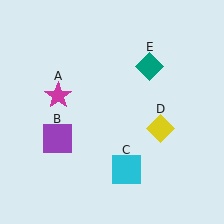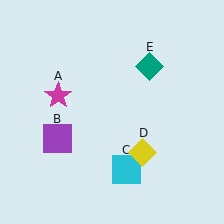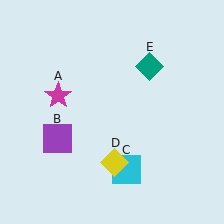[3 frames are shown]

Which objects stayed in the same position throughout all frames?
Magenta star (object A) and purple square (object B) and cyan square (object C) and teal diamond (object E) remained stationary.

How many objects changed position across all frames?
1 object changed position: yellow diamond (object D).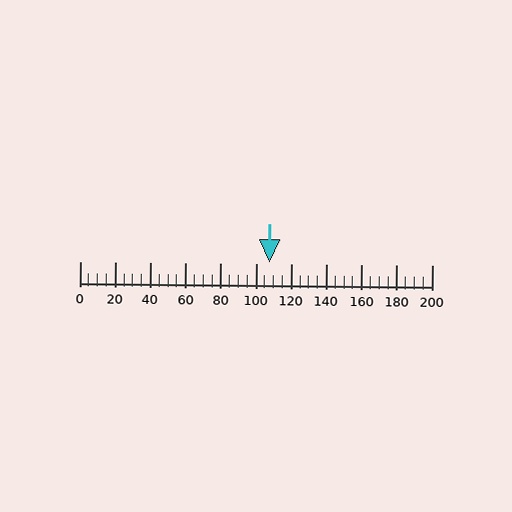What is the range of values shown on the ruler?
The ruler shows values from 0 to 200.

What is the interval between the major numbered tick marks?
The major tick marks are spaced 20 units apart.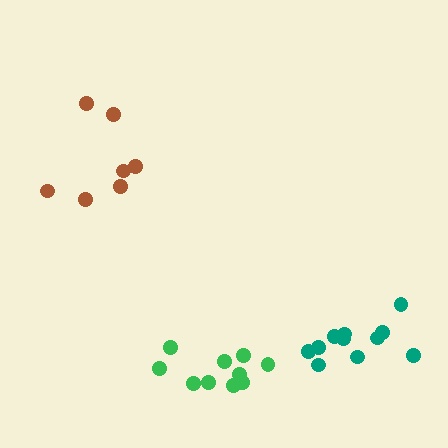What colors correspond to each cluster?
The clusters are colored: brown, green, teal.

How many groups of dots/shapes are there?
There are 3 groups.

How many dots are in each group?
Group 1: 7 dots, Group 2: 10 dots, Group 3: 11 dots (28 total).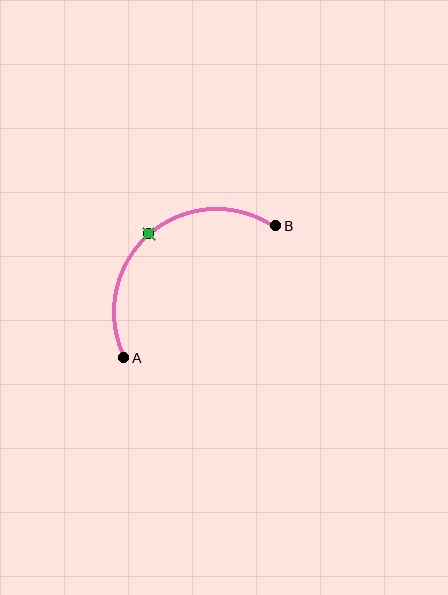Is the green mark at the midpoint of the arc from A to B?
Yes. The green mark lies on the arc at equal arc-length from both A and B — it is the arc midpoint.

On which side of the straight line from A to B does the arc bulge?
The arc bulges above and to the left of the straight line connecting A and B.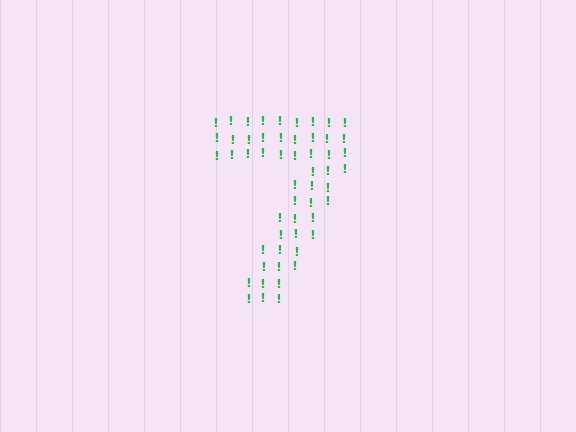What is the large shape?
The large shape is the digit 7.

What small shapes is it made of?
It is made of small exclamation marks.